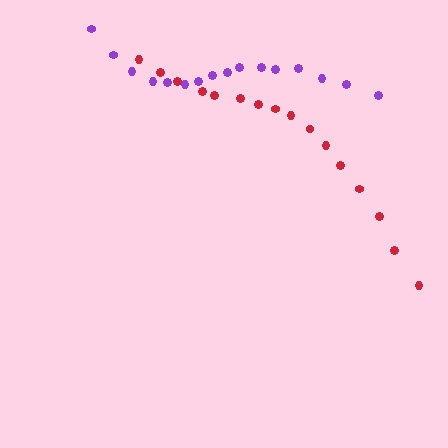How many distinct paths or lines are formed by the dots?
There are 2 distinct paths.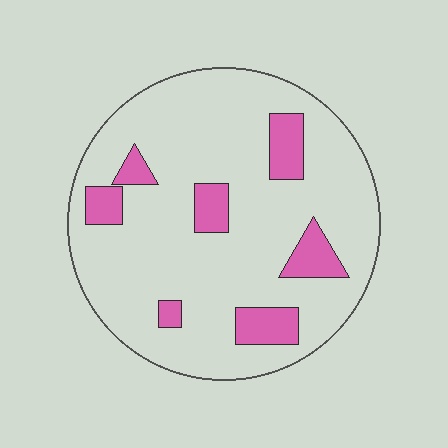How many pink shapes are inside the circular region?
7.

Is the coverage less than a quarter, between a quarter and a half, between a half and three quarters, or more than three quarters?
Less than a quarter.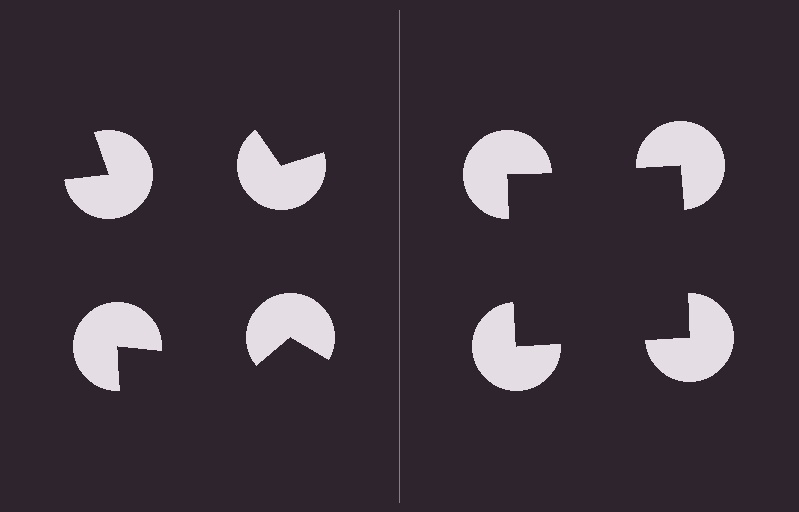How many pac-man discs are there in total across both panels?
8 — 4 on each side.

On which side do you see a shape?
An illusory square appears on the right side. On the left side the wedge cuts are rotated, so no coherent shape forms.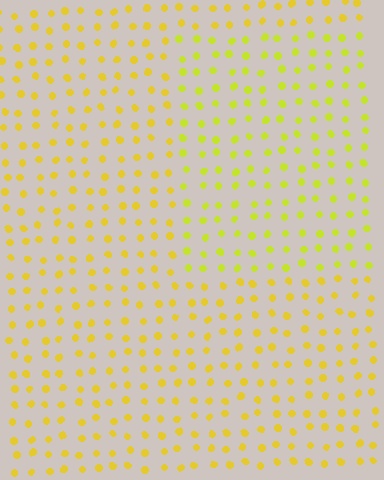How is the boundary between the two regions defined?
The boundary is defined purely by a slight shift in hue (about 20 degrees). Spacing, size, and orientation are identical on both sides.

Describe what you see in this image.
The image is filled with small yellow elements in a uniform arrangement. A rectangle-shaped region is visible where the elements are tinted to a slightly different hue, forming a subtle color boundary.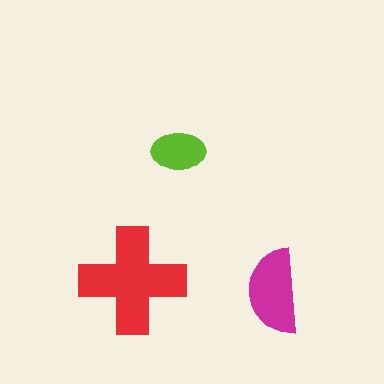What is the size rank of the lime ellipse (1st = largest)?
3rd.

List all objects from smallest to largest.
The lime ellipse, the magenta semicircle, the red cross.